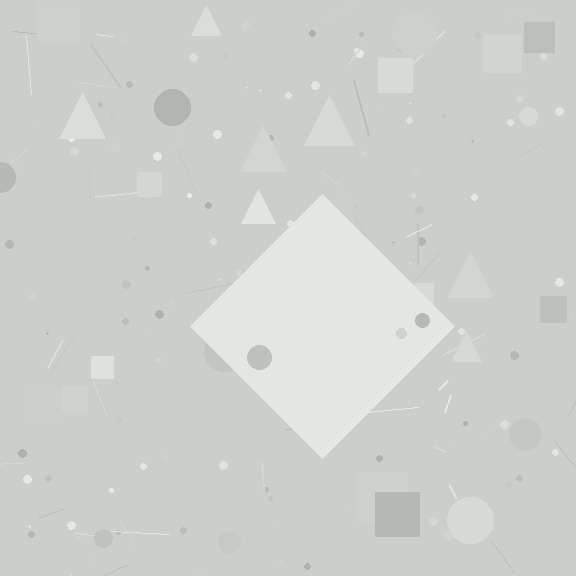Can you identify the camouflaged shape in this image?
The camouflaged shape is a diamond.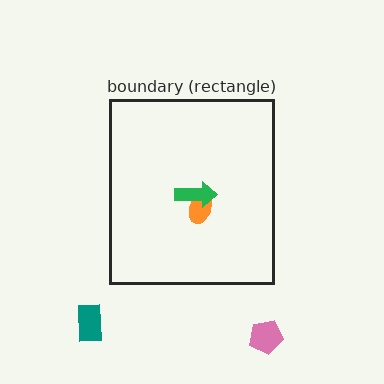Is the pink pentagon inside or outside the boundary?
Outside.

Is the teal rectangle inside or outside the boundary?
Outside.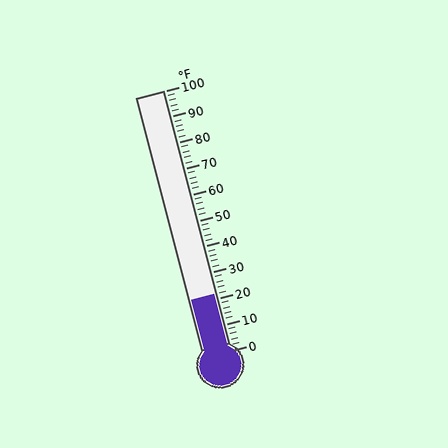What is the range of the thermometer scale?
The thermometer scale ranges from 0°F to 100°F.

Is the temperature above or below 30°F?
The temperature is below 30°F.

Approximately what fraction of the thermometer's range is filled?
The thermometer is filled to approximately 20% of its range.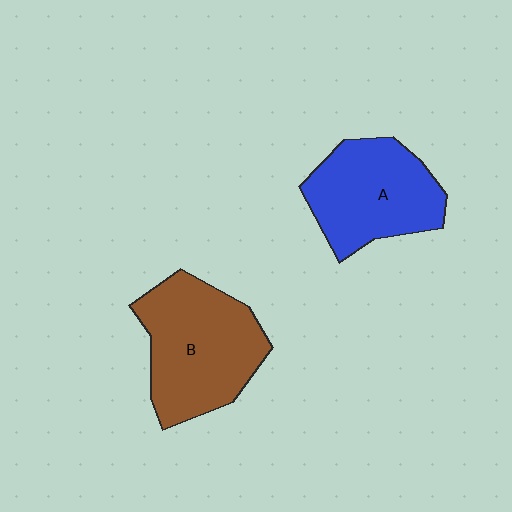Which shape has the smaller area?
Shape A (blue).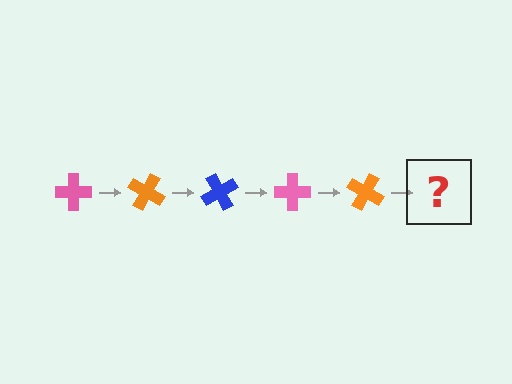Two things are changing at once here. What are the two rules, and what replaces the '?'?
The two rules are that it rotates 30 degrees each step and the color cycles through pink, orange, and blue. The '?' should be a blue cross, rotated 150 degrees from the start.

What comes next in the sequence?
The next element should be a blue cross, rotated 150 degrees from the start.